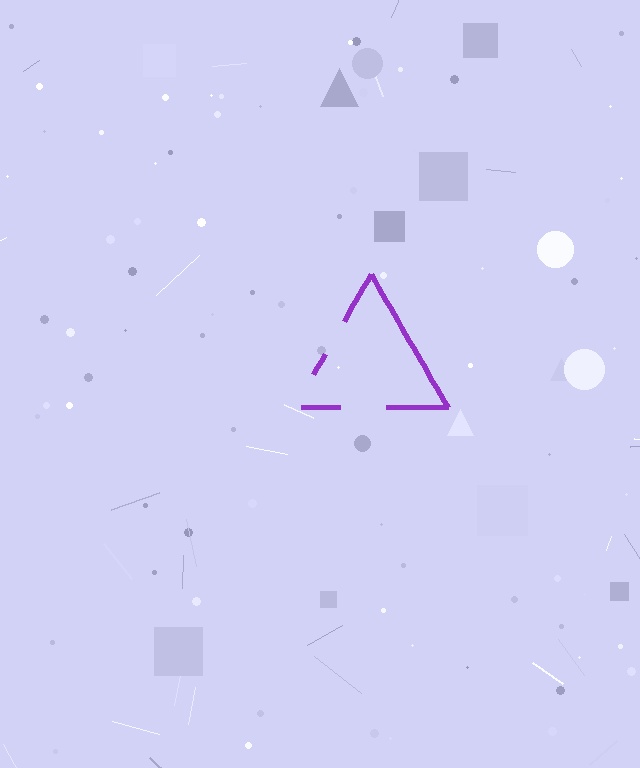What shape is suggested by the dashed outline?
The dashed outline suggests a triangle.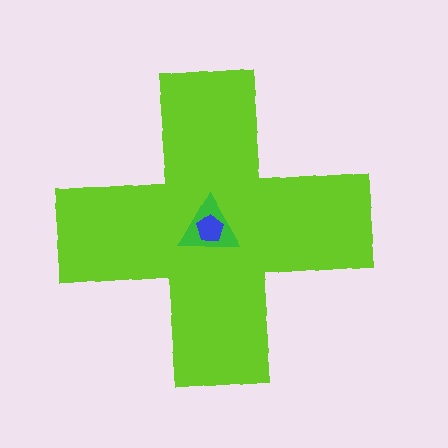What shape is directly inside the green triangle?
The blue pentagon.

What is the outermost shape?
The lime cross.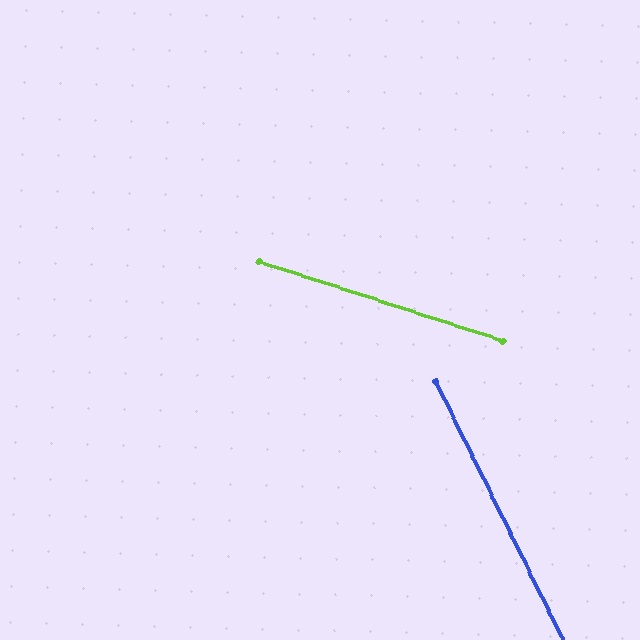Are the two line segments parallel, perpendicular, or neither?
Neither parallel nor perpendicular — they differ by about 45°.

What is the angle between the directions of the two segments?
Approximately 45 degrees.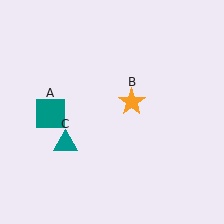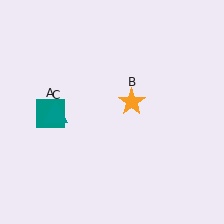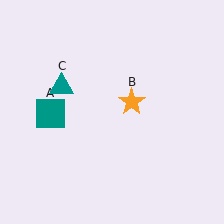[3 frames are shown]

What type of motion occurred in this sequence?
The teal triangle (object C) rotated clockwise around the center of the scene.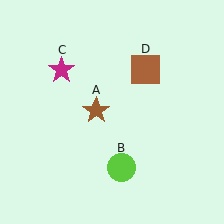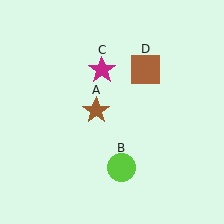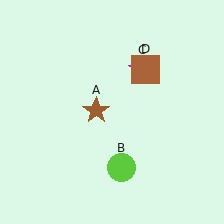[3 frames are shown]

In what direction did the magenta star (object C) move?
The magenta star (object C) moved right.